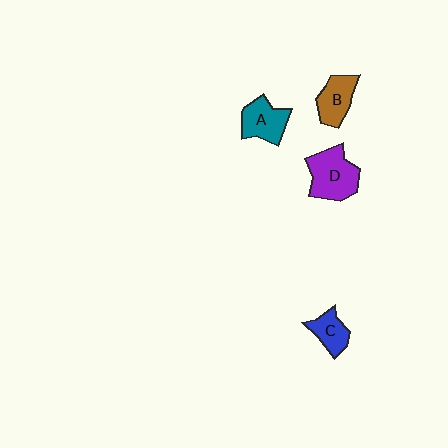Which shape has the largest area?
Shape D (purple).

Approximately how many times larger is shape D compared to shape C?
Approximately 1.8 times.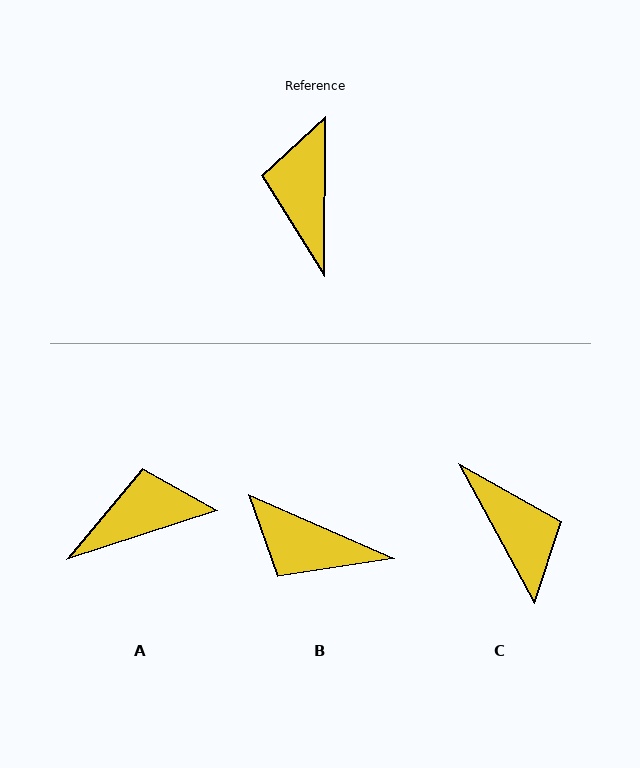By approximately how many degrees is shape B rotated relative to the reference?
Approximately 67 degrees counter-clockwise.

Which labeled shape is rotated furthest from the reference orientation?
C, about 151 degrees away.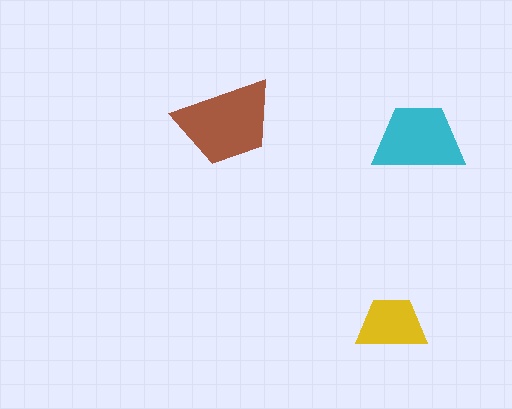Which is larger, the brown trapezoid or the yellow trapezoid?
The brown one.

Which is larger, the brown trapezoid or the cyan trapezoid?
The brown one.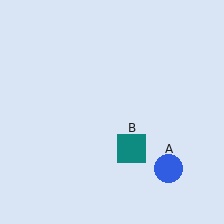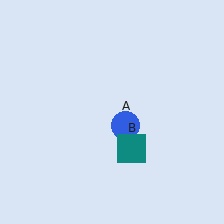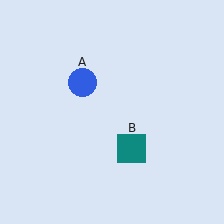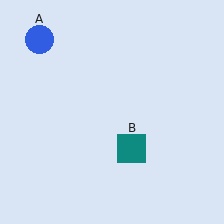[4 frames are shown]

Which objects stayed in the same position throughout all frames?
Teal square (object B) remained stationary.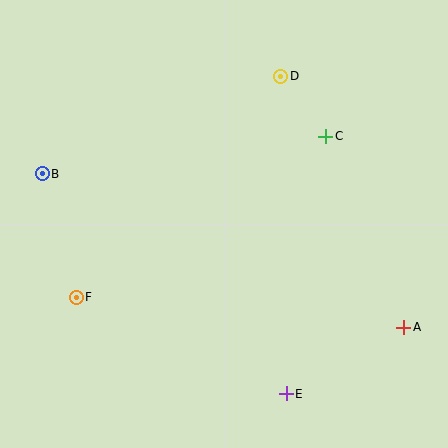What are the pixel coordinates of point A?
Point A is at (404, 327).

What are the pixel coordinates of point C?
Point C is at (326, 136).